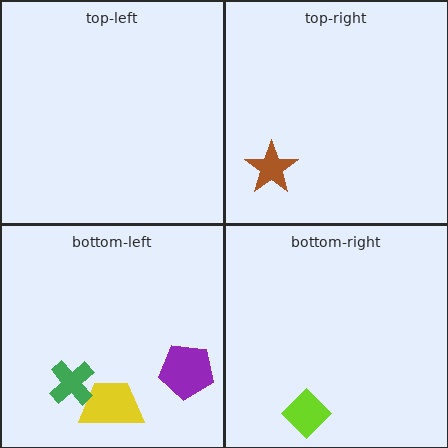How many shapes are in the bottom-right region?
1.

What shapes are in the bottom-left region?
The purple pentagon, the yellow trapezoid, the green cross.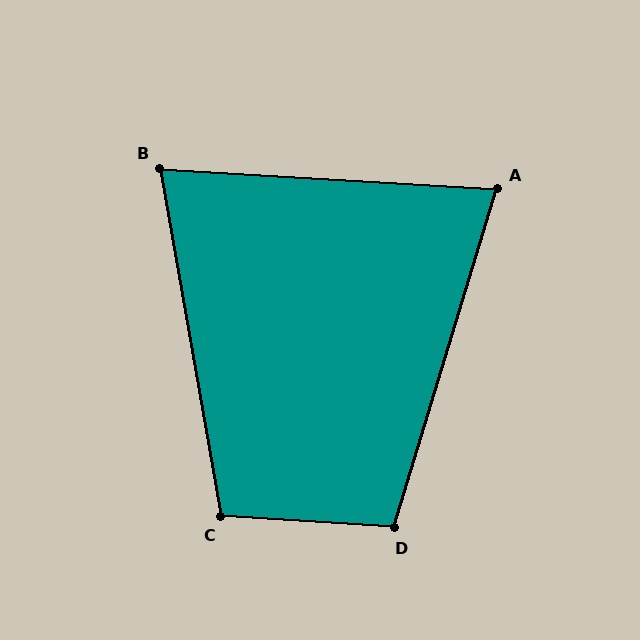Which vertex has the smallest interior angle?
A, at approximately 76 degrees.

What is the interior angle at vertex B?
Approximately 77 degrees (acute).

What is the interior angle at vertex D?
Approximately 103 degrees (obtuse).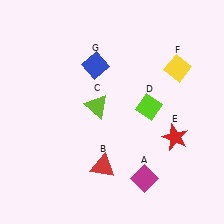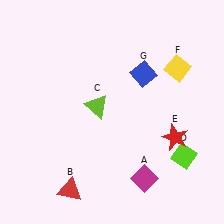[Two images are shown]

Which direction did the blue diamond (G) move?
The blue diamond (G) moved right.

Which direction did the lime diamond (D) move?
The lime diamond (D) moved down.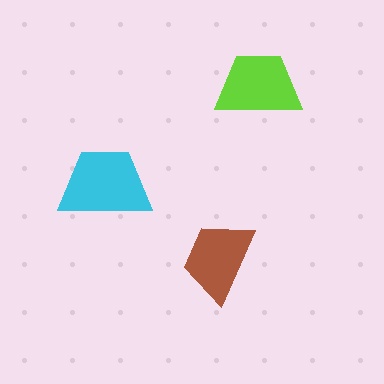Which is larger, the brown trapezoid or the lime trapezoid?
The lime one.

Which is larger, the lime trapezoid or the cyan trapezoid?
The cyan one.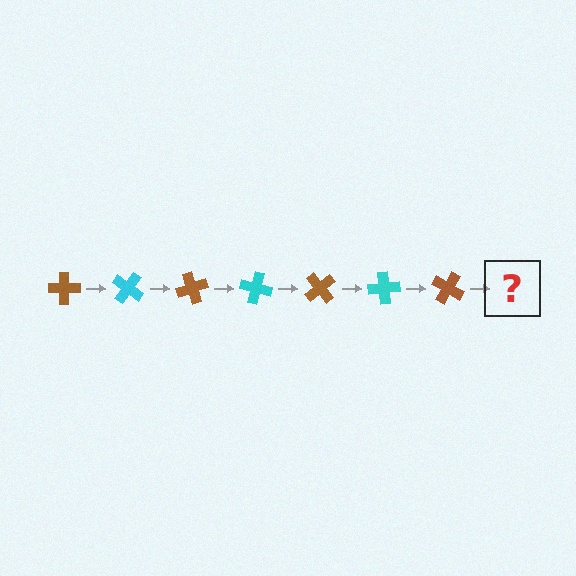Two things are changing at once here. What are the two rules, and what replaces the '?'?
The two rules are that it rotates 35 degrees each step and the color cycles through brown and cyan. The '?' should be a cyan cross, rotated 245 degrees from the start.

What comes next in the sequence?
The next element should be a cyan cross, rotated 245 degrees from the start.